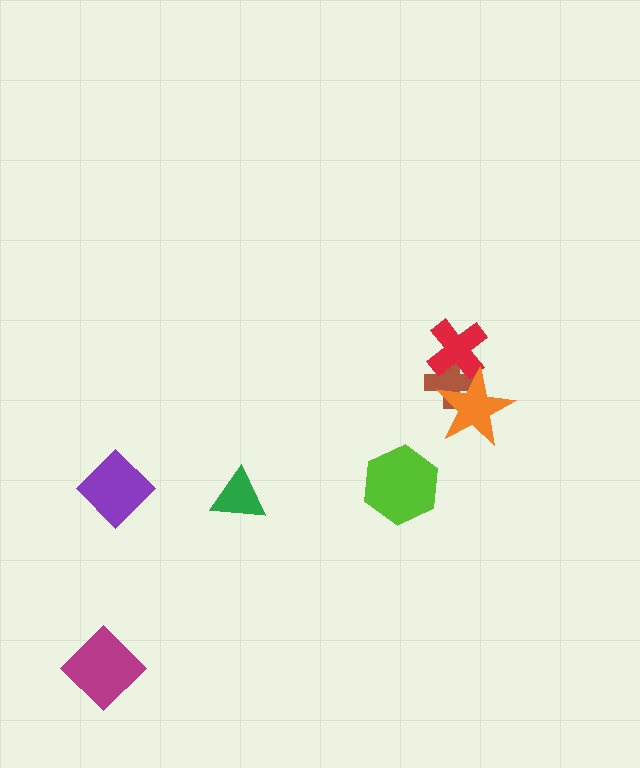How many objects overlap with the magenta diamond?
0 objects overlap with the magenta diamond.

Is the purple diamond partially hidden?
No, no other shape covers it.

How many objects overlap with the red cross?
2 objects overlap with the red cross.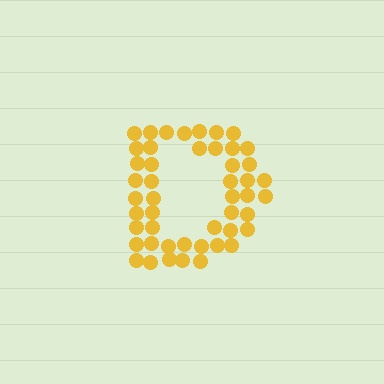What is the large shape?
The large shape is the letter D.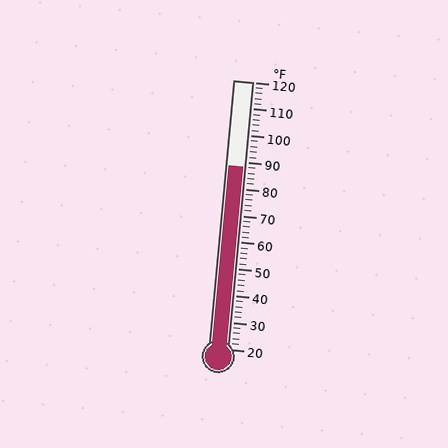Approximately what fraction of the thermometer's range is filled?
The thermometer is filled to approximately 70% of its range.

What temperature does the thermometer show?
The thermometer shows approximately 88°F.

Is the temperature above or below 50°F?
The temperature is above 50°F.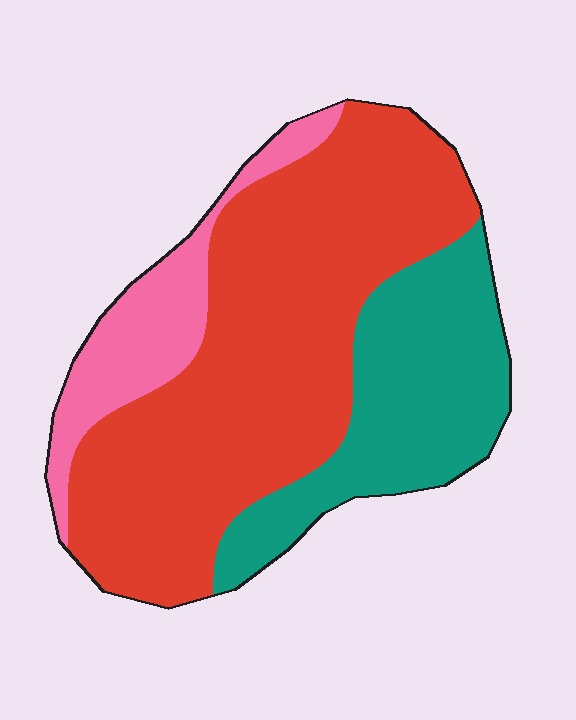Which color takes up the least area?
Pink, at roughly 15%.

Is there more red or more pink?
Red.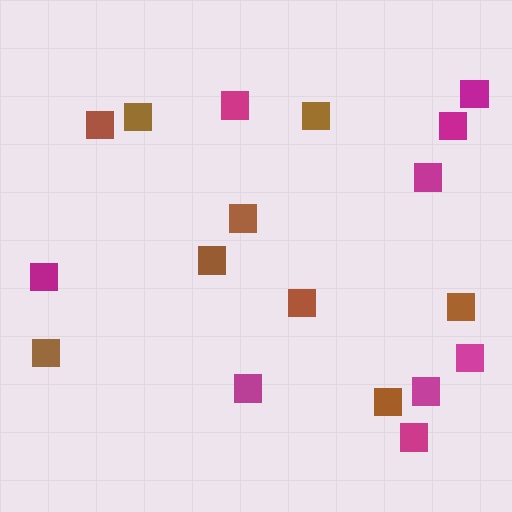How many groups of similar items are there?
There are 2 groups: one group of magenta squares (9) and one group of brown squares (9).